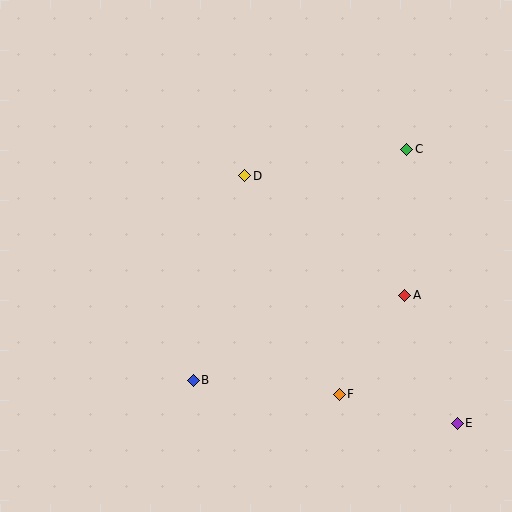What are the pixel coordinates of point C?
Point C is at (407, 149).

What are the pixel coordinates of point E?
Point E is at (457, 423).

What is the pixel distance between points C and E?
The distance between C and E is 279 pixels.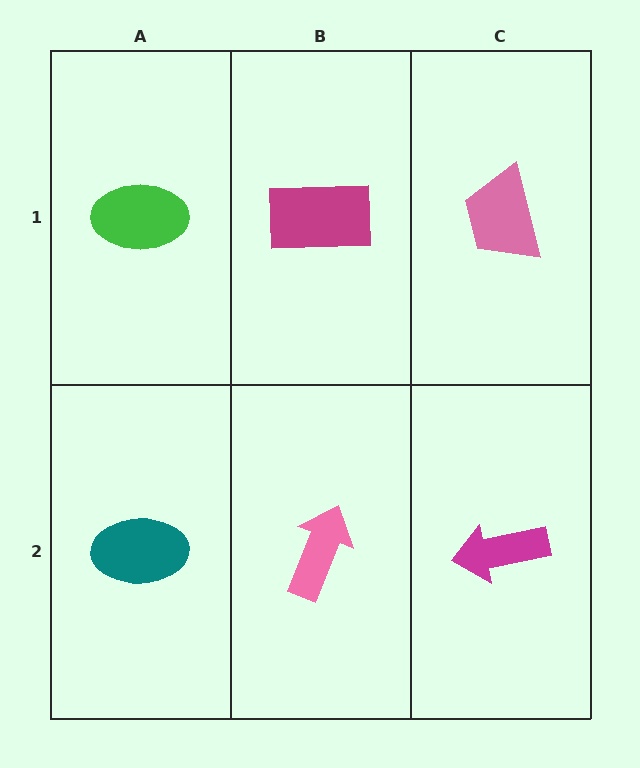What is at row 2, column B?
A pink arrow.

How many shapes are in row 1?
3 shapes.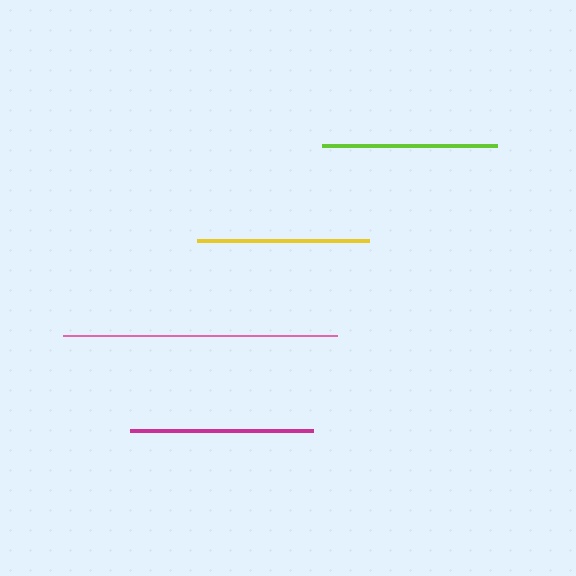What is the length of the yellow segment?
The yellow segment is approximately 173 pixels long.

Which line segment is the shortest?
The yellow line is the shortest at approximately 173 pixels.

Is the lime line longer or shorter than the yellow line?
The lime line is longer than the yellow line.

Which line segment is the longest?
The pink line is the longest at approximately 274 pixels.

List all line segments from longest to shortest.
From longest to shortest: pink, magenta, lime, yellow.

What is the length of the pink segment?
The pink segment is approximately 274 pixels long.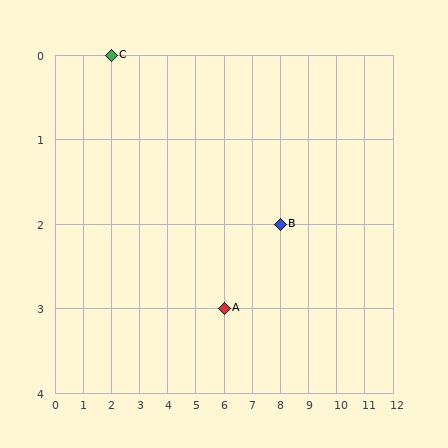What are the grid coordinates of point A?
Point A is at grid coordinates (6, 3).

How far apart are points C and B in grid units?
Points C and B are 6 columns and 2 rows apart (about 6.3 grid units diagonally).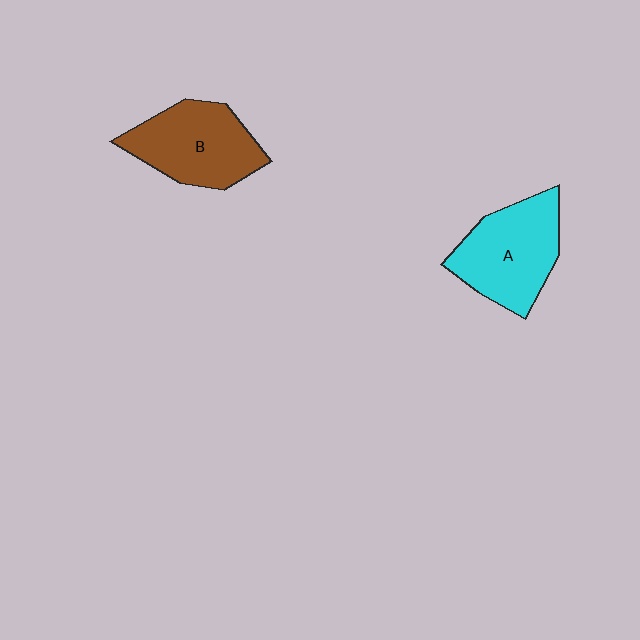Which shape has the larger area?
Shape A (cyan).